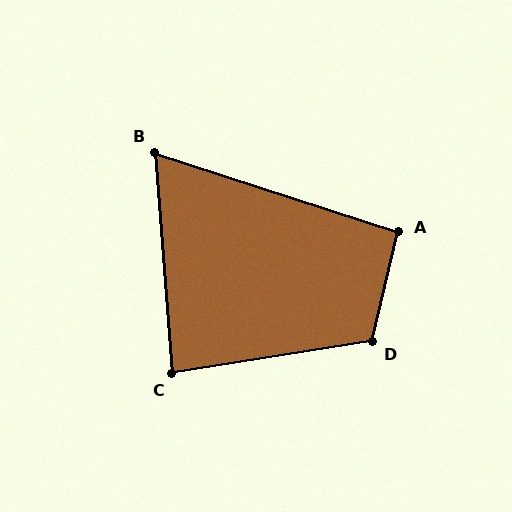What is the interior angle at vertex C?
Approximately 85 degrees (approximately right).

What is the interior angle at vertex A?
Approximately 95 degrees (approximately right).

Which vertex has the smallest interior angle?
B, at approximately 68 degrees.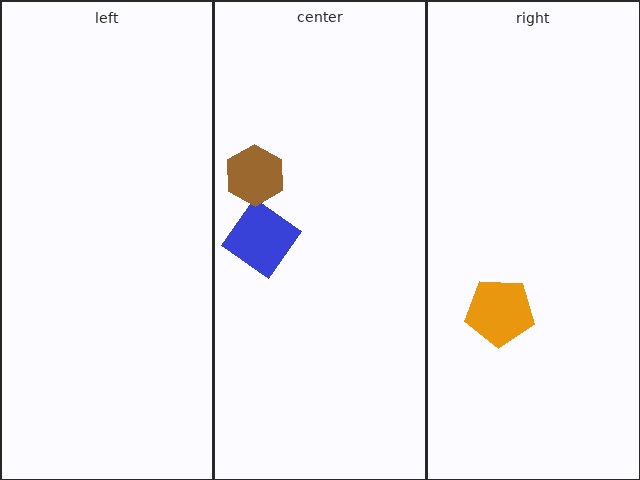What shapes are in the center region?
The blue diamond, the brown hexagon.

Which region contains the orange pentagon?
The right region.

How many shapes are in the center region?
2.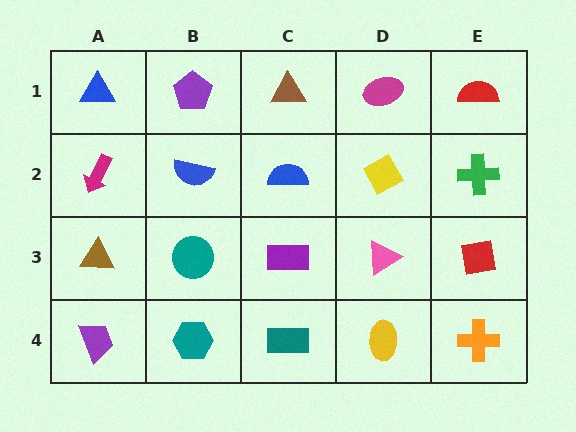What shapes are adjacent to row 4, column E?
A red square (row 3, column E), a yellow ellipse (row 4, column D).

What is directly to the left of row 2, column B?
A magenta arrow.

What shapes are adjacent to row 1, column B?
A blue semicircle (row 2, column B), a blue triangle (row 1, column A), a brown triangle (row 1, column C).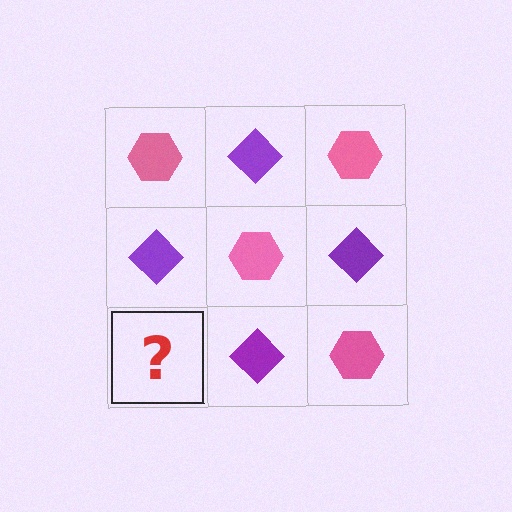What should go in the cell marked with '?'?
The missing cell should contain a pink hexagon.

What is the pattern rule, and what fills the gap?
The rule is that it alternates pink hexagon and purple diamond in a checkerboard pattern. The gap should be filled with a pink hexagon.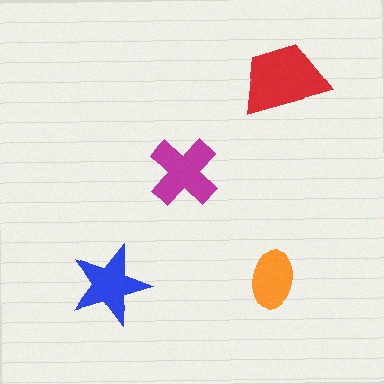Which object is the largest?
The red trapezoid.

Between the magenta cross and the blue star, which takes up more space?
The magenta cross.